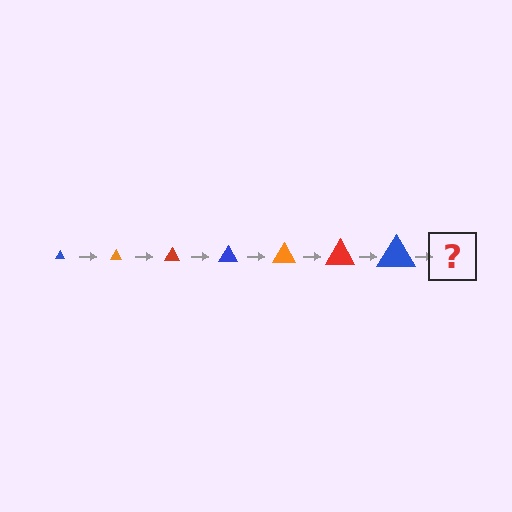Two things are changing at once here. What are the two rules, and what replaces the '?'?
The two rules are that the triangle grows larger each step and the color cycles through blue, orange, and red. The '?' should be an orange triangle, larger than the previous one.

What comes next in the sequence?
The next element should be an orange triangle, larger than the previous one.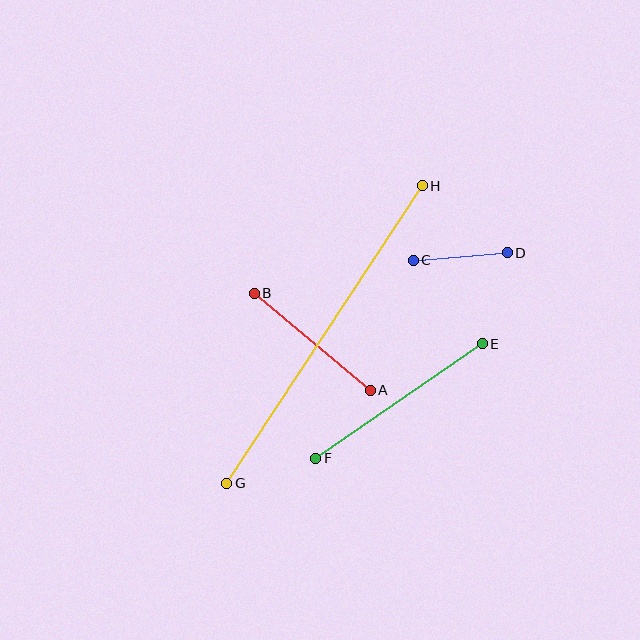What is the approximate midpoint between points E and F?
The midpoint is at approximately (399, 401) pixels.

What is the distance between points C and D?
The distance is approximately 94 pixels.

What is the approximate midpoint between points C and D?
The midpoint is at approximately (460, 256) pixels.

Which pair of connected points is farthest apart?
Points G and H are farthest apart.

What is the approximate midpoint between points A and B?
The midpoint is at approximately (312, 342) pixels.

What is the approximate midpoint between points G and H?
The midpoint is at approximately (324, 334) pixels.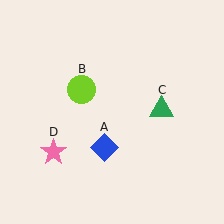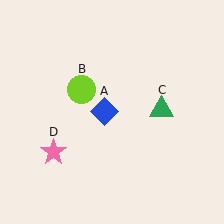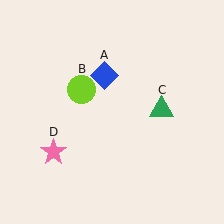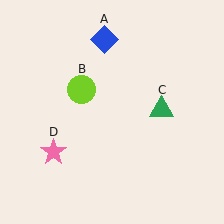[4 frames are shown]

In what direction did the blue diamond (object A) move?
The blue diamond (object A) moved up.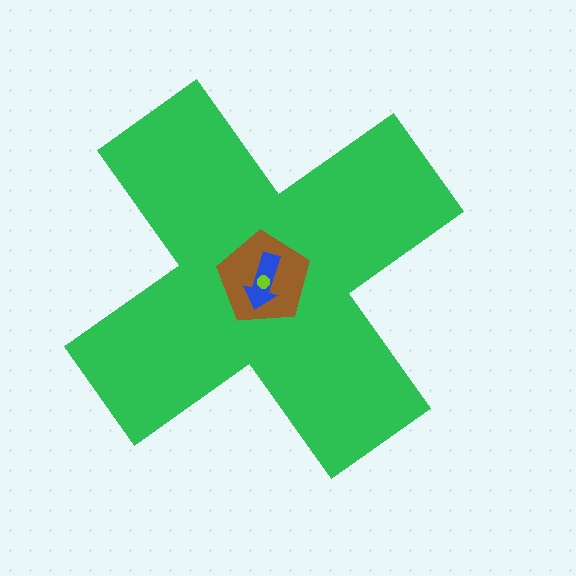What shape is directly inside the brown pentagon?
The blue arrow.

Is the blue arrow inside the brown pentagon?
Yes.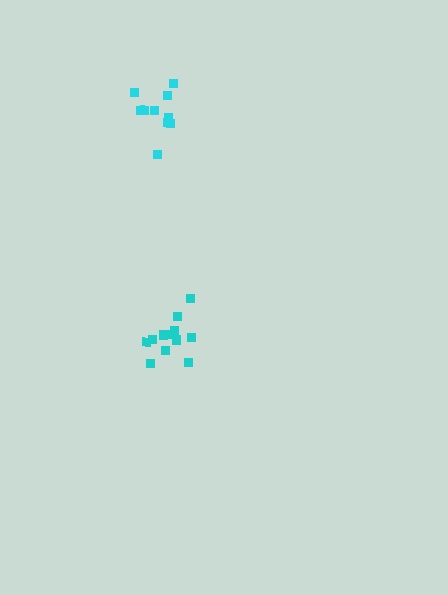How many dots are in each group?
Group 1: 10 dots, Group 2: 12 dots (22 total).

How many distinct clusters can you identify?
There are 2 distinct clusters.